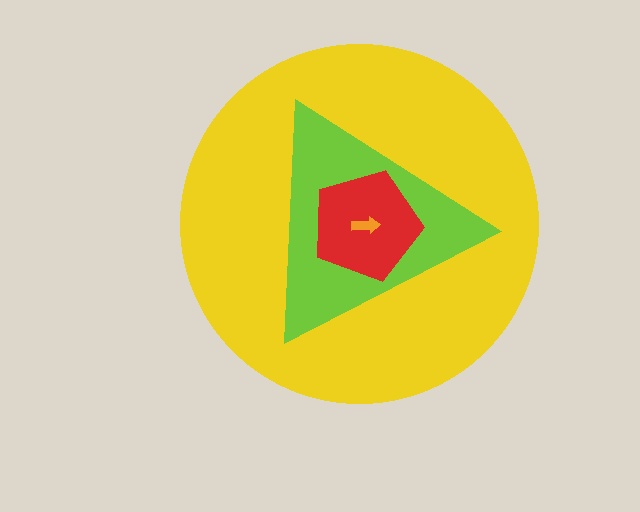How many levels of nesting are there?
4.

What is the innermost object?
The orange arrow.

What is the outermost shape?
The yellow circle.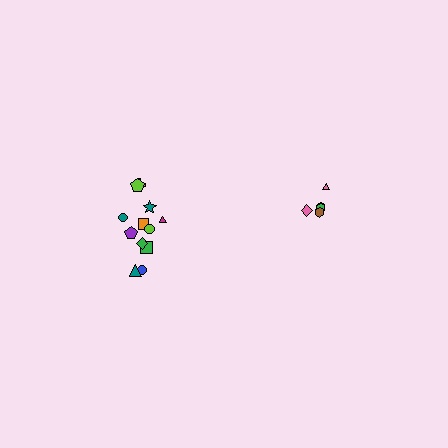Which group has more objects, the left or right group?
The left group.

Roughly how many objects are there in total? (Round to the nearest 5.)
Roughly 15 objects in total.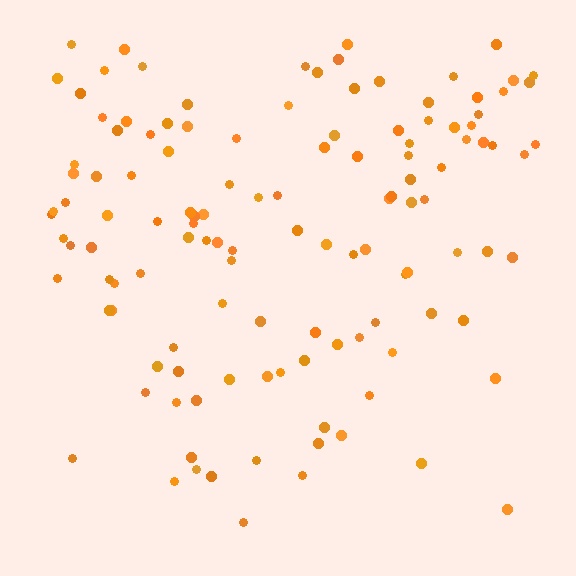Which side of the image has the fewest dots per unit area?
The bottom.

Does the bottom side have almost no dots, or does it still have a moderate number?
Still a moderate number, just noticeably fewer than the top.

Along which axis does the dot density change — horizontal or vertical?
Vertical.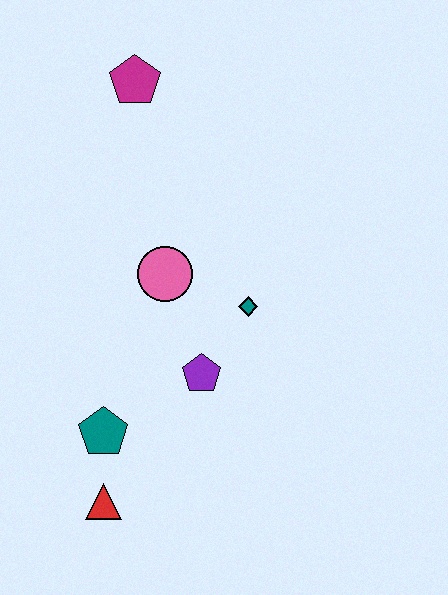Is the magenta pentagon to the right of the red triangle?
Yes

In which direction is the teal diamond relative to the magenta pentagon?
The teal diamond is below the magenta pentagon.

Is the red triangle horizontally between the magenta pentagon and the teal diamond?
No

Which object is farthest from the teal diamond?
The magenta pentagon is farthest from the teal diamond.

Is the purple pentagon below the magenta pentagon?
Yes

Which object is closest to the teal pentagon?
The red triangle is closest to the teal pentagon.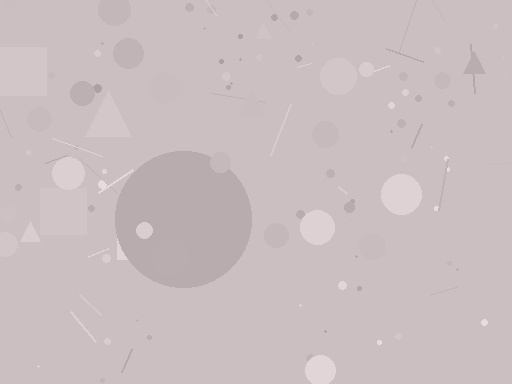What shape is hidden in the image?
A circle is hidden in the image.